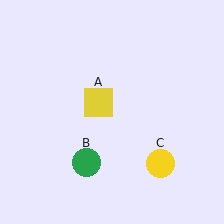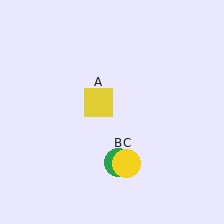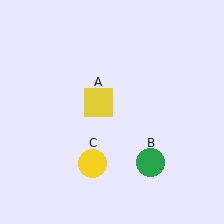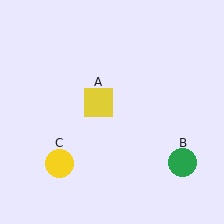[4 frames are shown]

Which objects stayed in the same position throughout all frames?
Yellow square (object A) remained stationary.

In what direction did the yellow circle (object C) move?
The yellow circle (object C) moved left.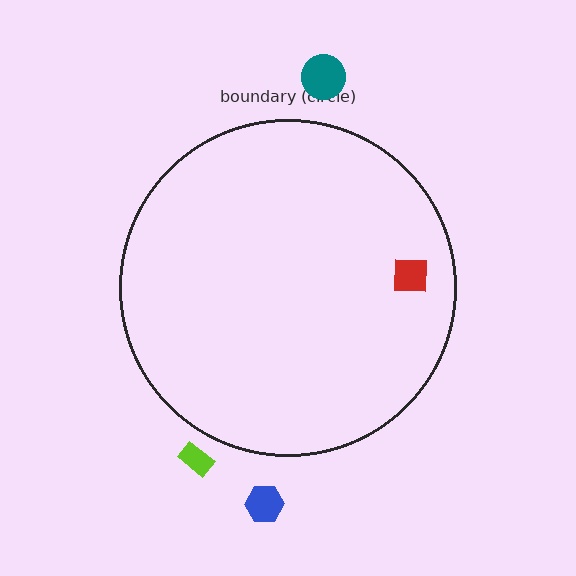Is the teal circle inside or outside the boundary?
Outside.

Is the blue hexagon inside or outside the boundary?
Outside.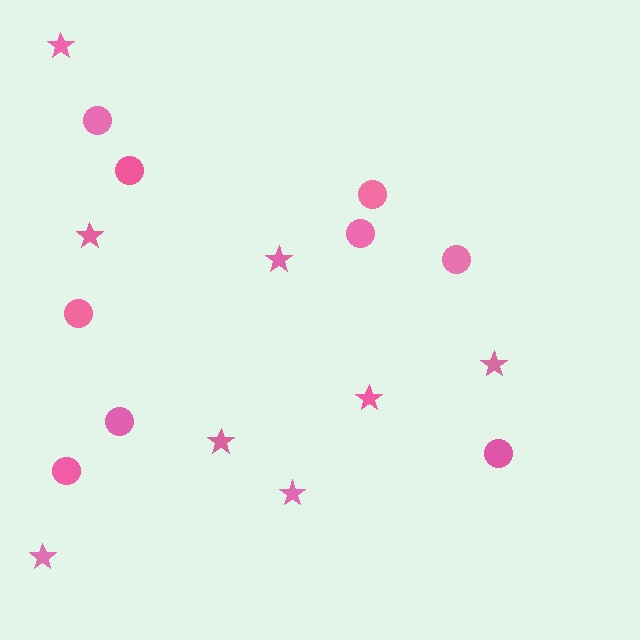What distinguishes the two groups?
There are 2 groups: one group of stars (8) and one group of circles (9).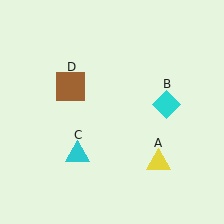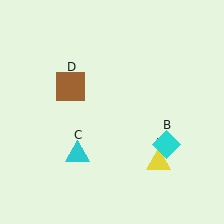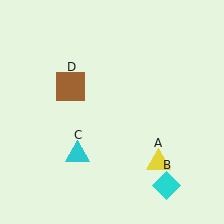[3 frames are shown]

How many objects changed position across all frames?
1 object changed position: cyan diamond (object B).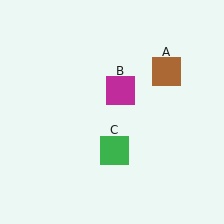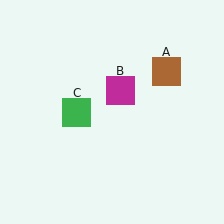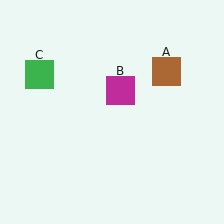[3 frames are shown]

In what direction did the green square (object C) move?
The green square (object C) moved up and to the left.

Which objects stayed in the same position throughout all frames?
Brown square (object A) and magenta square (object B) remained stationary.